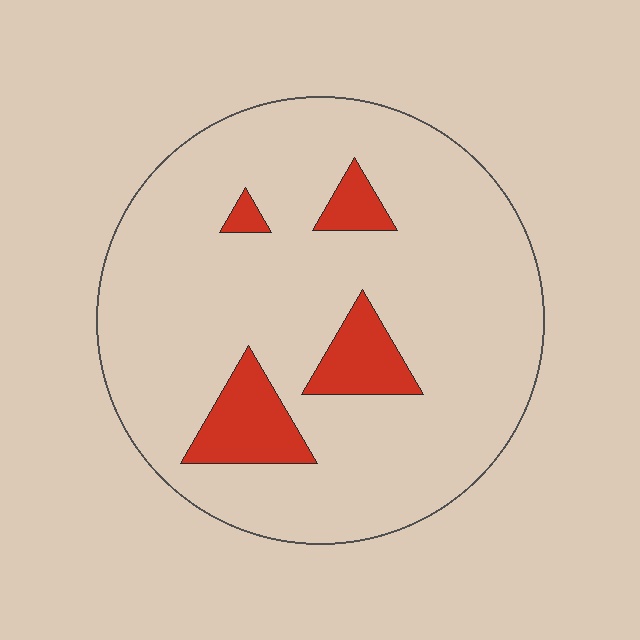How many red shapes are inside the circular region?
4.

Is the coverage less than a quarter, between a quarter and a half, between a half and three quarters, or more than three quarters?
Less than a quarter.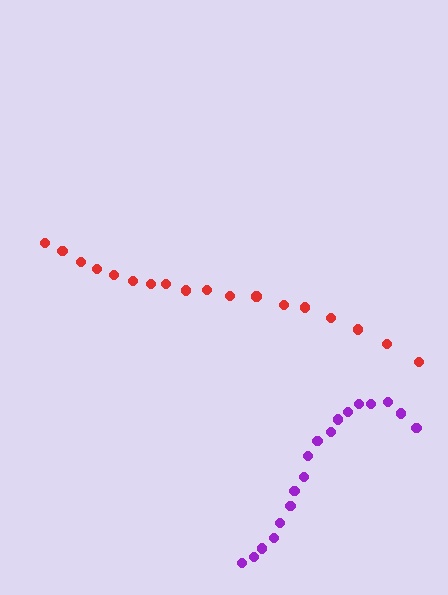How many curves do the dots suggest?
There are 2 distinct paths.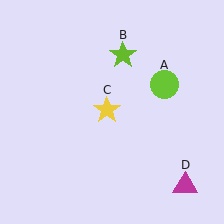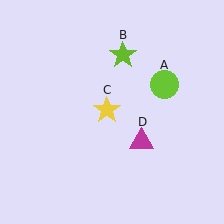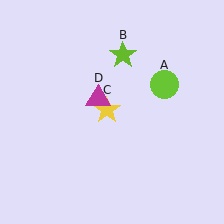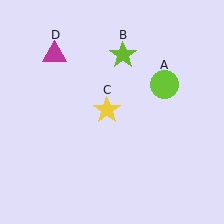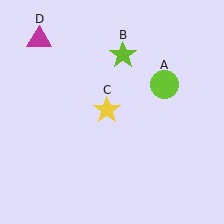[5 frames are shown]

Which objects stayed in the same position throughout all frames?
Lime circle (object A) and lime star (object B) and yellow star (object C) remained stationary.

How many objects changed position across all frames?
1 object changed position: magenta triangle (object D).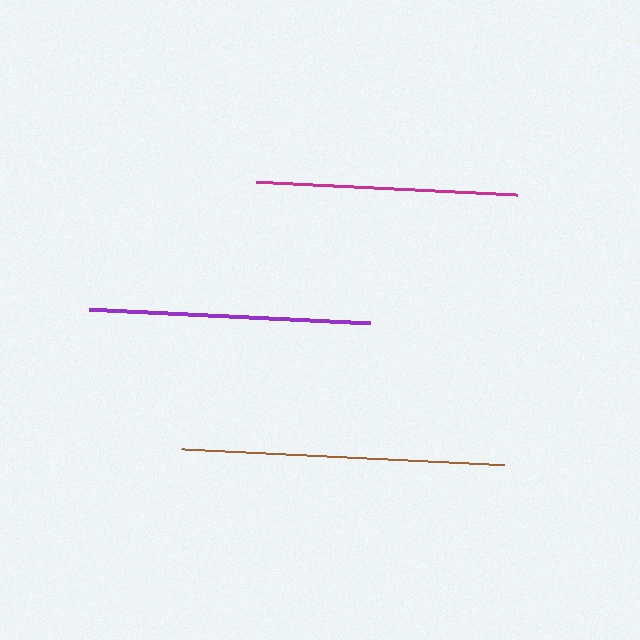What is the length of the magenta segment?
The magenta segment is approximately 261 pixels long.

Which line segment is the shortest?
The magenta line is the shortest at approximately 261 pixels.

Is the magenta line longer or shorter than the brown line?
The brown line is longer than the magenta line.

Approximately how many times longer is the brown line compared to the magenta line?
The brown line is approximately 1.2 times the length of the magenta line.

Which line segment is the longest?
The brown line is the longest at approximately 323 pixels.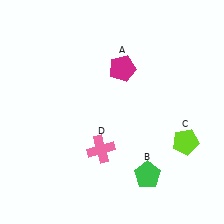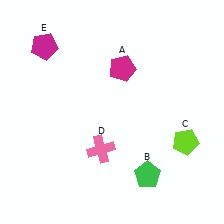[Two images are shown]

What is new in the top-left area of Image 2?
A magenta pentagon (E) was added in the top-left area of Image 2.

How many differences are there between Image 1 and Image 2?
There is 1 difference between the two images.